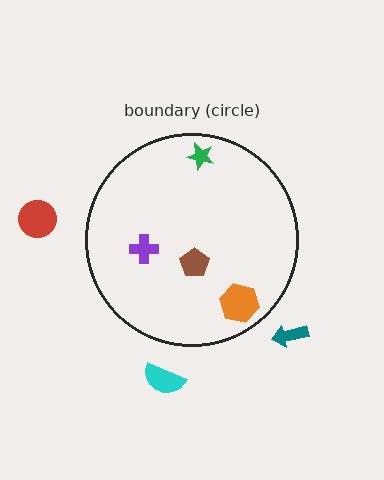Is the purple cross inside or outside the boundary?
Inside.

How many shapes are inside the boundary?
4 inside, 3 outside.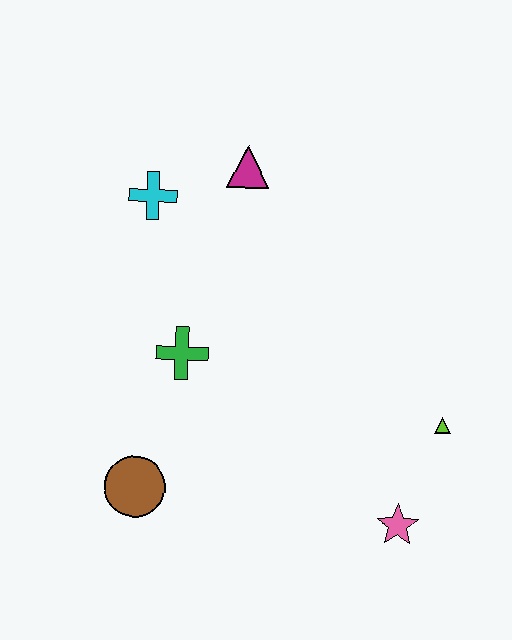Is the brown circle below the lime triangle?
Yes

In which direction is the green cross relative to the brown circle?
The green cross is above the brown circle.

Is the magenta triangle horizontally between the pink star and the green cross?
Yes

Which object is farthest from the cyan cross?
The pink star is farthest from the cyan cross.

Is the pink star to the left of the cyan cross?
No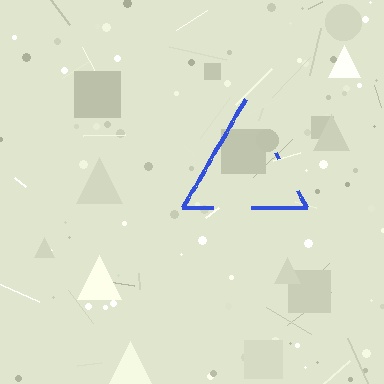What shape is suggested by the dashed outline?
The dashed outline suggests a triangle.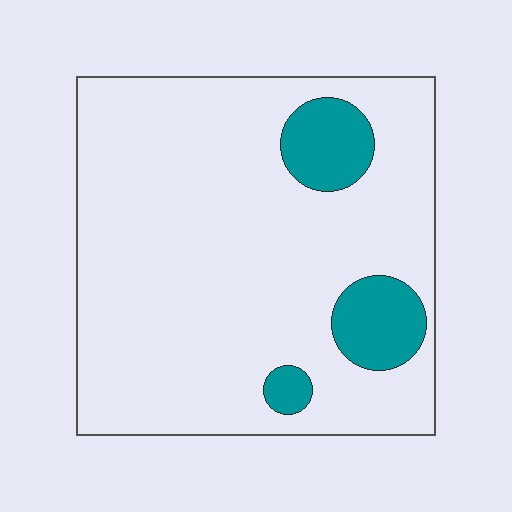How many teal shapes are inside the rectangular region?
3.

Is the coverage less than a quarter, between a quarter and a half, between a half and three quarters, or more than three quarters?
Less than a quarter.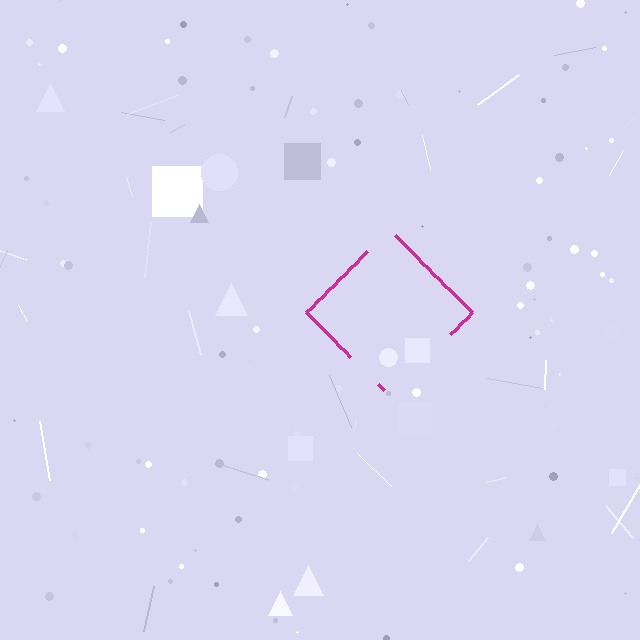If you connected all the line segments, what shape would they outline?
They would outline a diamond.